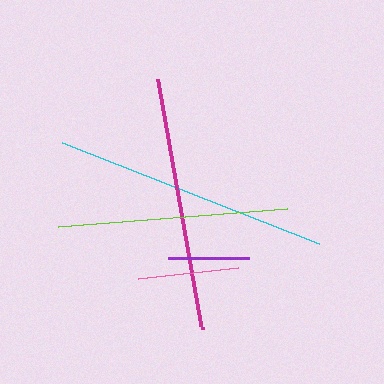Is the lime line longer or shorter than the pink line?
The lime line is longer than the pink line.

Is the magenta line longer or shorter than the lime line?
The magenta line is longer than the lime line.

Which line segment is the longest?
The cyan line is the longest at approximately 277 pixels.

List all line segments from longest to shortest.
From longest to shortest: cyan, magenta, lime, pink, purple.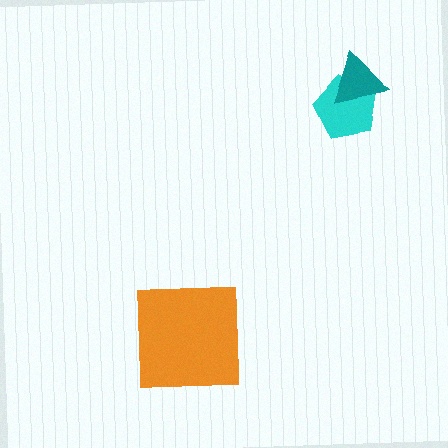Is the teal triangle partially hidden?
No, no other shape covers it.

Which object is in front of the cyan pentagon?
The teal triangle is in front of the cyan pentagon.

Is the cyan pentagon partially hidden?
Yes, it is partially covered by another shape.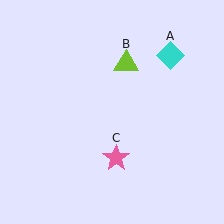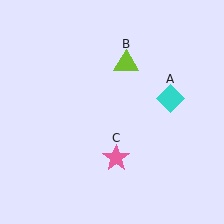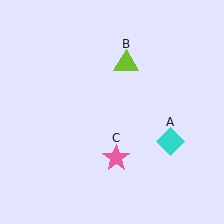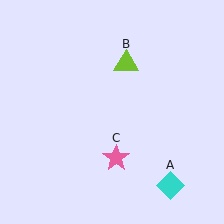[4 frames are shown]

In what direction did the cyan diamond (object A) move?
The cyan diamond (object A) moved down.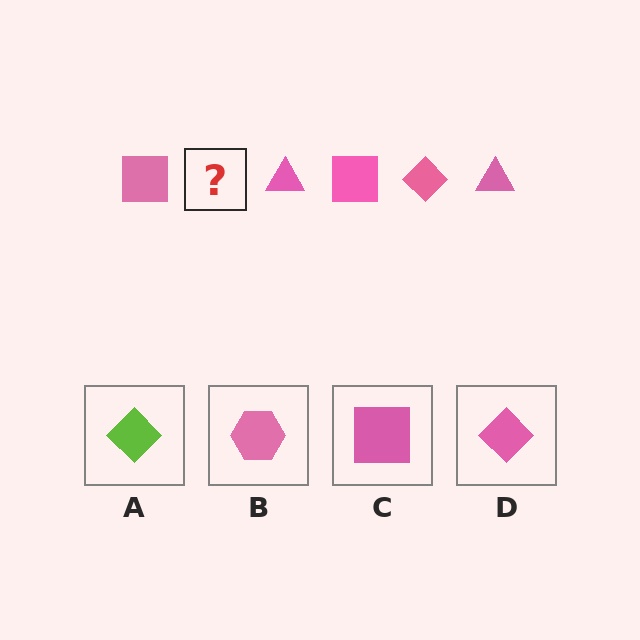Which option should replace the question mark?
Option D.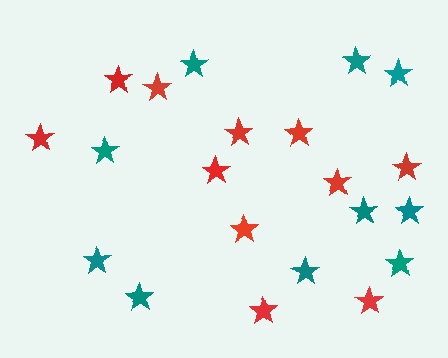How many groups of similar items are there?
There are 2 groups: one group of red stars (11) and one group of teal stars (10).